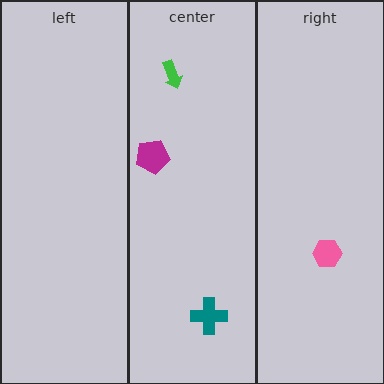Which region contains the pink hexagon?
The right region.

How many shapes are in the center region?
3.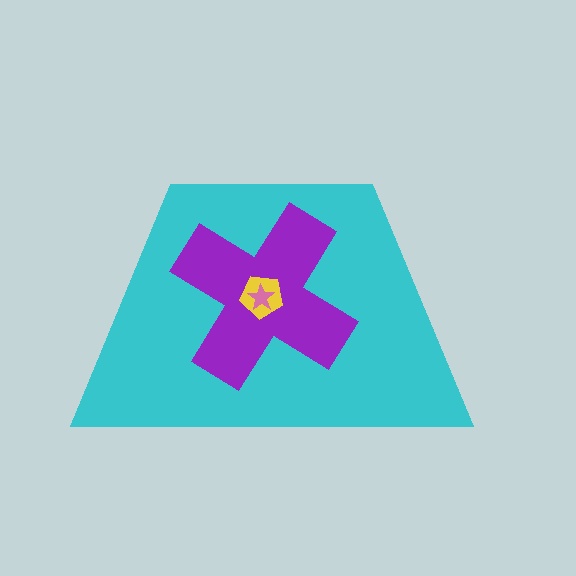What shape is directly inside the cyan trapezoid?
The purple cross.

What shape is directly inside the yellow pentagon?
The pink star.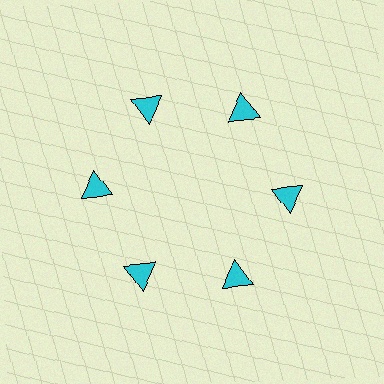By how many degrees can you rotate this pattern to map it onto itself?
The pattern maps onto itself every 60 degrees of rotation.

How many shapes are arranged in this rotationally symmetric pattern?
There are 6 shapes, arranged in 6 groups of 1.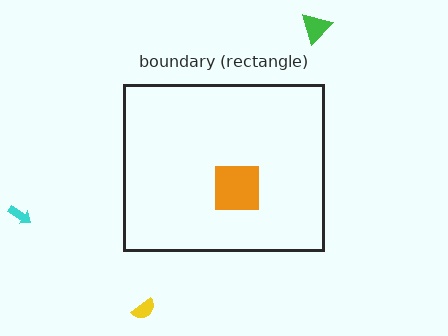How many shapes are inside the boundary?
1 inside, 3 outside.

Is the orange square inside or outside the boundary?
Inside.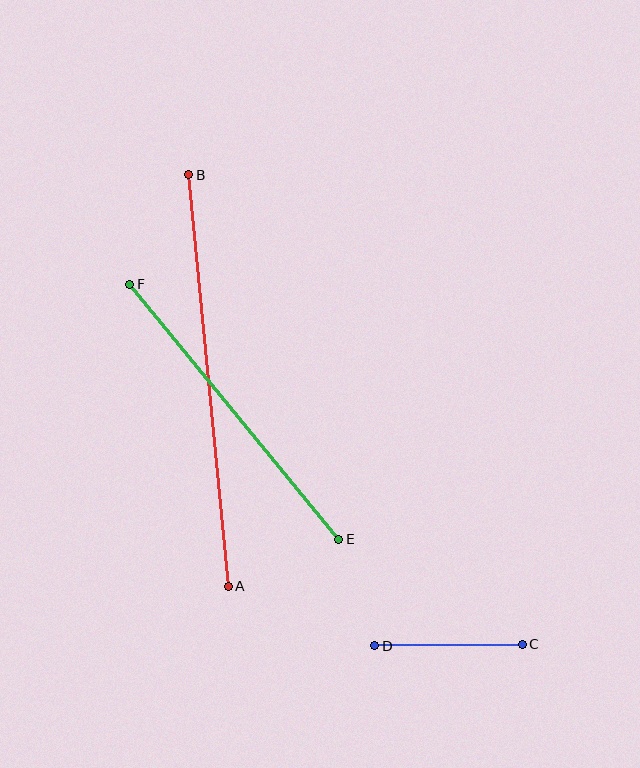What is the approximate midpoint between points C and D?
The midpoint is at approximately (448, 645) pixels.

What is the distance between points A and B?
The distance is approximately 414 pixels.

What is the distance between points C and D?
The distance is approximately 147 pixels.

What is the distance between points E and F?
The distance is approximately 329 pixels.